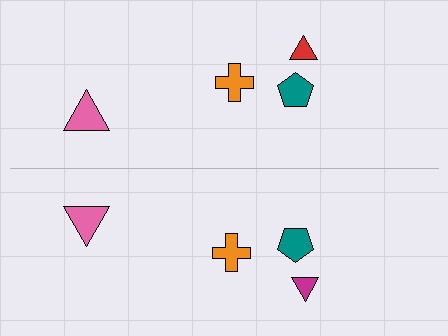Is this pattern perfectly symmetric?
No, the pattern is not perfectly symmetric. The magenta triangle on the bottom side breaks the symmetry — its mirror counterpart is red.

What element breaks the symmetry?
The magenta triangle on the bottom side breaks the symmetry — its mirror counterpart is red.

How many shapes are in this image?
There are 8 shapes in this image.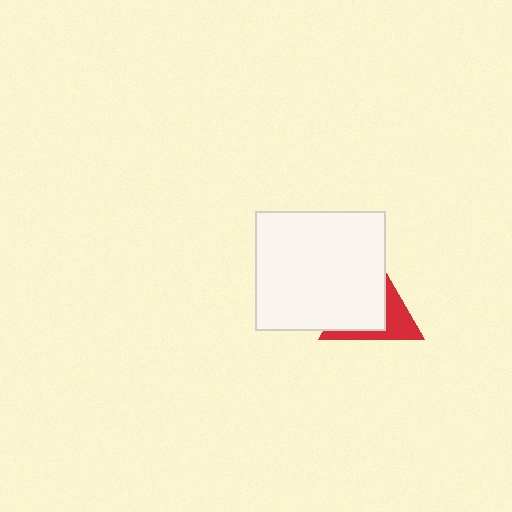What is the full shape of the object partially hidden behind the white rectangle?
The partially hidden object is a red triangle.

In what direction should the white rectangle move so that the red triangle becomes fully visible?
The white rectangle should move left. That is the shortest direction to clear the overlap and leave the red triangle fully visible.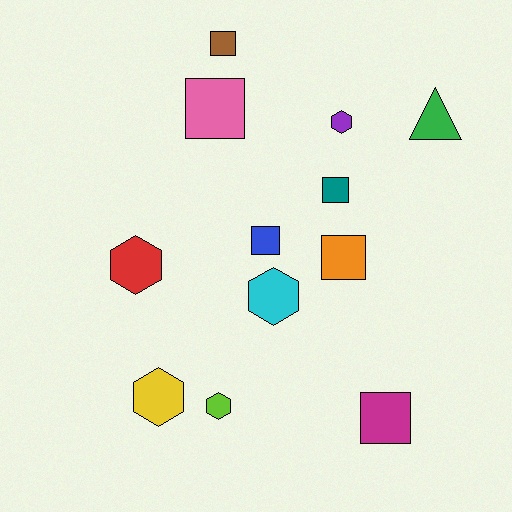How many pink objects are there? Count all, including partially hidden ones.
There is 1 pink object.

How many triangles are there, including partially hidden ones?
There is 1 triangle.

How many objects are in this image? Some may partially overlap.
There are 12 objects.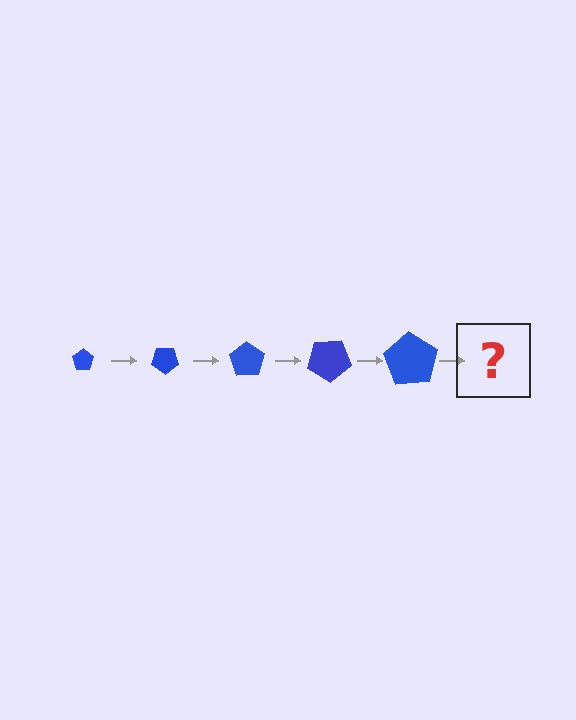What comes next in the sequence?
The next element should be a pentagon, larger than the previous one and rotated 175 degrees from the start.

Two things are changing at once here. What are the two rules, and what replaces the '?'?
The two rules are that the pentagon grows larger each step and it rotates 35 degrees each step. The '?' should be a pentagon, larger than the previous one and rotated 175 degrees from the start.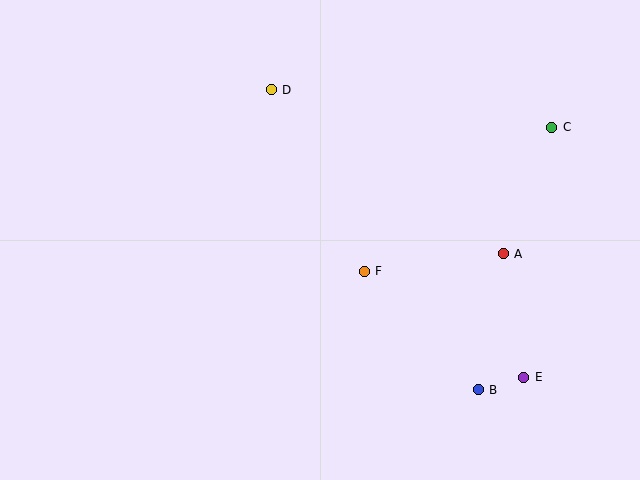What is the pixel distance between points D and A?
The distance between D and A is 284 pixels.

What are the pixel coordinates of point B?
Point B is at (478, 390).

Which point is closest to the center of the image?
Point F at (364, 271) is closest to the center.